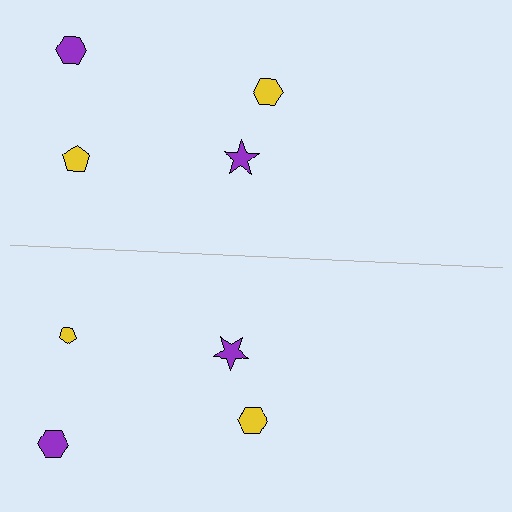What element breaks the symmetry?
The yellow pentagon on the bottom side has a different size than its mirror counterpart.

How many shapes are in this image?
There are 8 shapes in this image.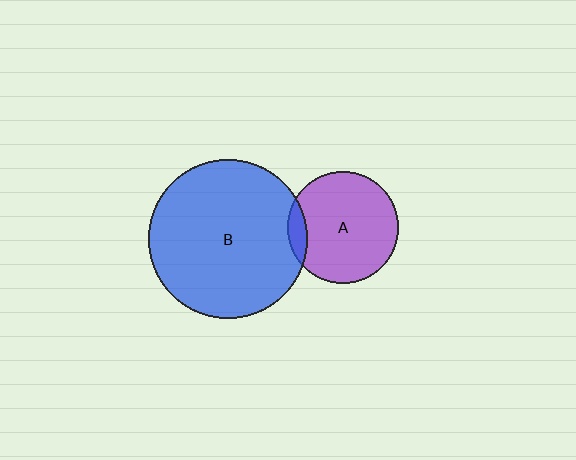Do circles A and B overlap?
Yes.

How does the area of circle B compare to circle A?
Approximately 2.0 times.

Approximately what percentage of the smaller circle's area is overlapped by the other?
Approximately 10%.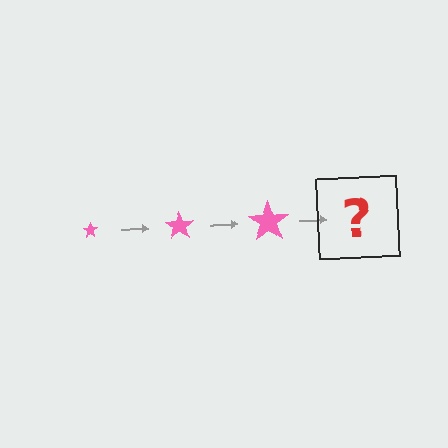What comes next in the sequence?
The next element should be a pink star, larger than the previous one.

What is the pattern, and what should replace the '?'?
The pattern is that the star gets progressively larger each step. The '?' should be a pink star, larger than the previous one.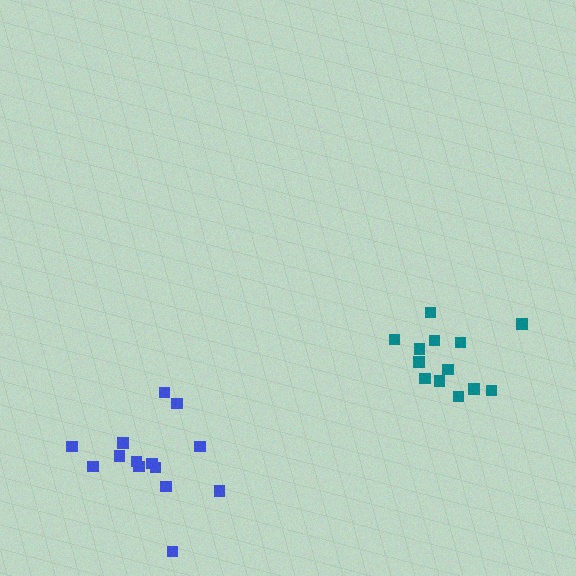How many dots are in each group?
Group 1: 14 dots, Group 2: 13 dots (27 total).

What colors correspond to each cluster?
The clusters are colored: blue, teal.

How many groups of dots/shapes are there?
There are 2 groups.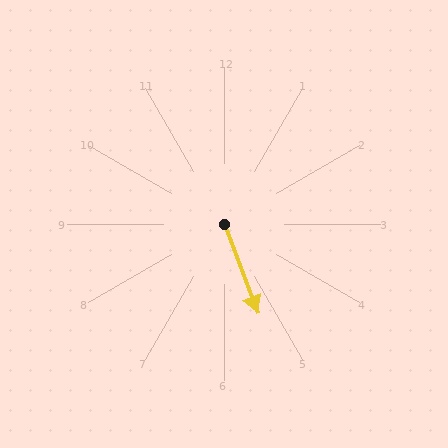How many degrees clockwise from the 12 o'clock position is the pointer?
Approximately 159 degrees.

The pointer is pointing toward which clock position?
Roughly 5 o'clock.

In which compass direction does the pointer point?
South.